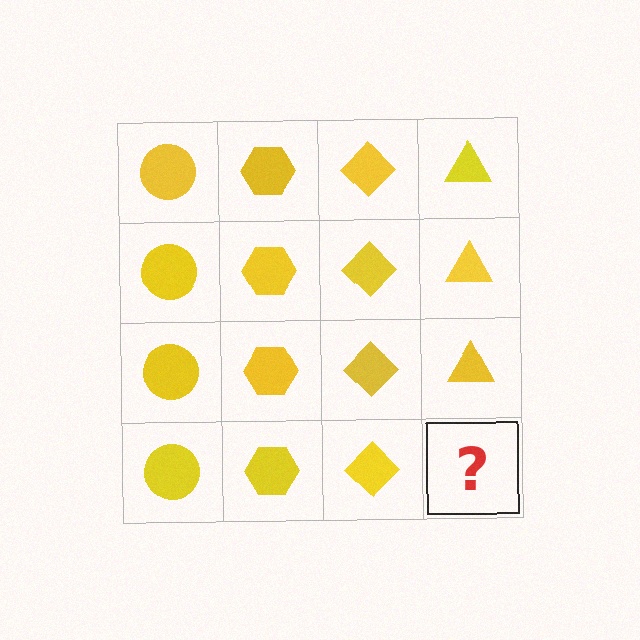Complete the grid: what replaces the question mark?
The question mark should be replaced with a yellow triangle.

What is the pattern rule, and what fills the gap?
The rule is that each column has a consistent shape. The gap should be filled with a yellow triangle.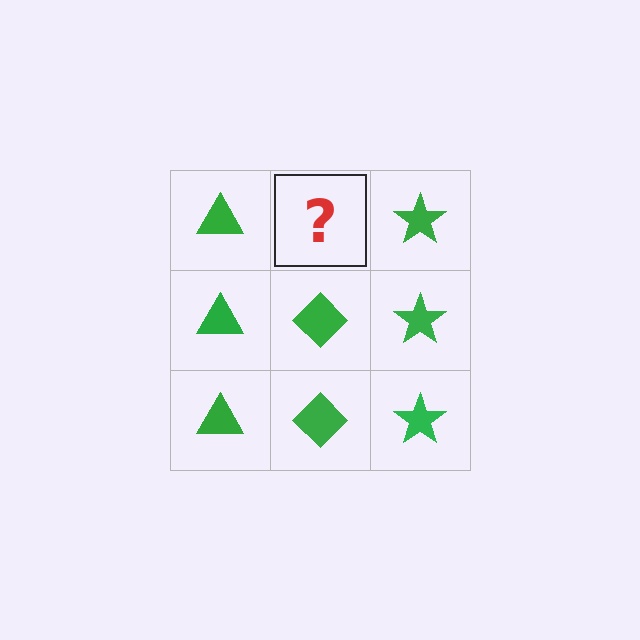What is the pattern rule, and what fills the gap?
The rule is that each column has a consistent shape. The gap should be filled with a green diamond.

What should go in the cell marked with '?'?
The missing cell should contain a green diamond.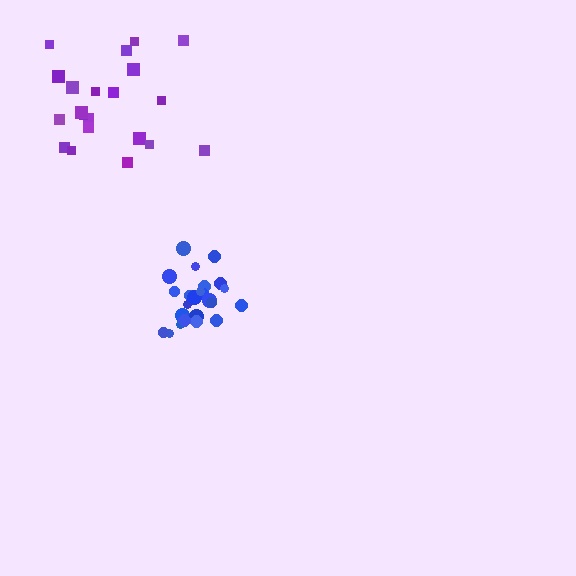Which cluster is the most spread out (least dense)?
Purple.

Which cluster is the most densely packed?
Blue.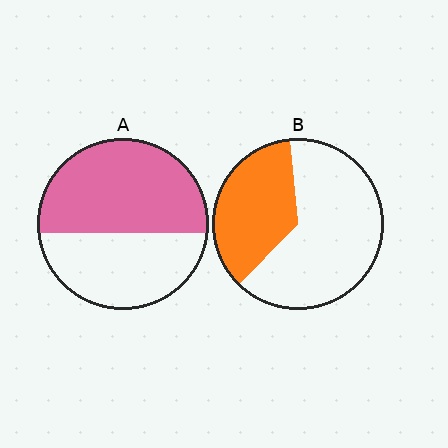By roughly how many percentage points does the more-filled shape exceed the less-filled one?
By roughly 20 percentage points (A over B).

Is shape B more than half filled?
No.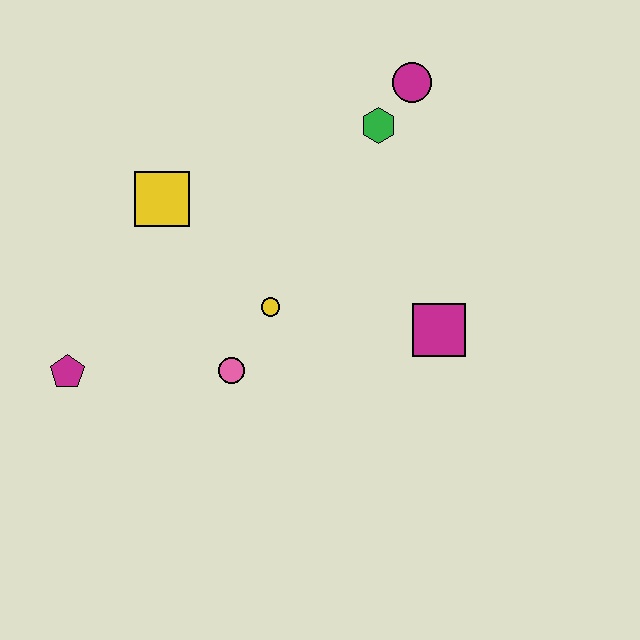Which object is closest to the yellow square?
The yellow circle is closest to the yellow square.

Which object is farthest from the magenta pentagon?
The magenta circle is farthest from the magenta pentagon.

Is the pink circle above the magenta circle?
No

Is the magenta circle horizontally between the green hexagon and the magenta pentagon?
No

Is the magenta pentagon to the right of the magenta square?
No